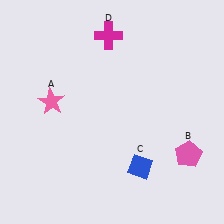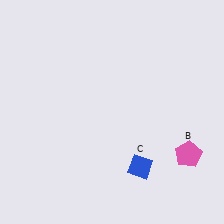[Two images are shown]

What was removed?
The magenta cross (D), the pink star (A) were removed in Image 2.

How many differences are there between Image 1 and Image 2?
There are 2 differences between the two images.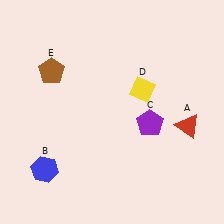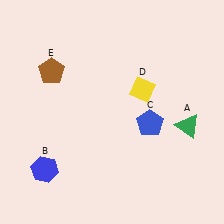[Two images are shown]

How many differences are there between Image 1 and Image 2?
There are 2 differences between the two images.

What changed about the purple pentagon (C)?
In Image 1, C is purple. In Image 2, it changed to blue.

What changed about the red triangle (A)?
In Image 1, A is red. In Image 2, it changed to green.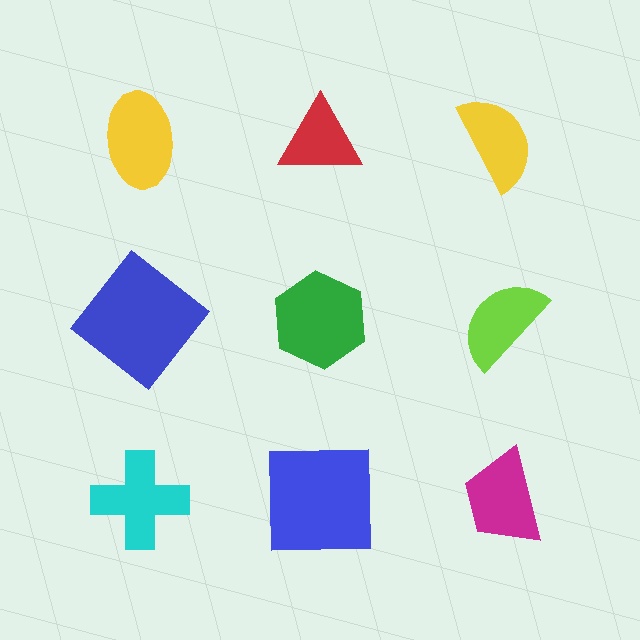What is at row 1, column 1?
A yellow ellipse.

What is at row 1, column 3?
A yellow semicircle.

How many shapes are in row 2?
3 shapes.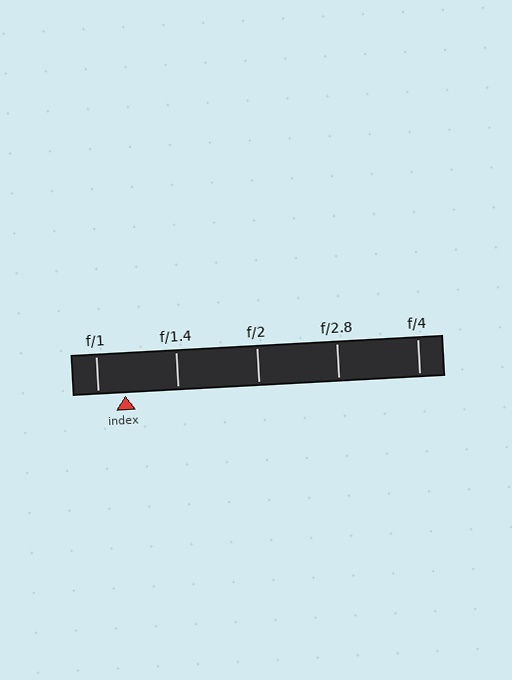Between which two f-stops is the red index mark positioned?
The index mark is between f/1 and f/1.4.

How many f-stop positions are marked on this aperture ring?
There are 5 f-stop positions marked.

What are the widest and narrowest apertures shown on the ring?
The widest aperture shown is f/1 and the narrowest is f/4.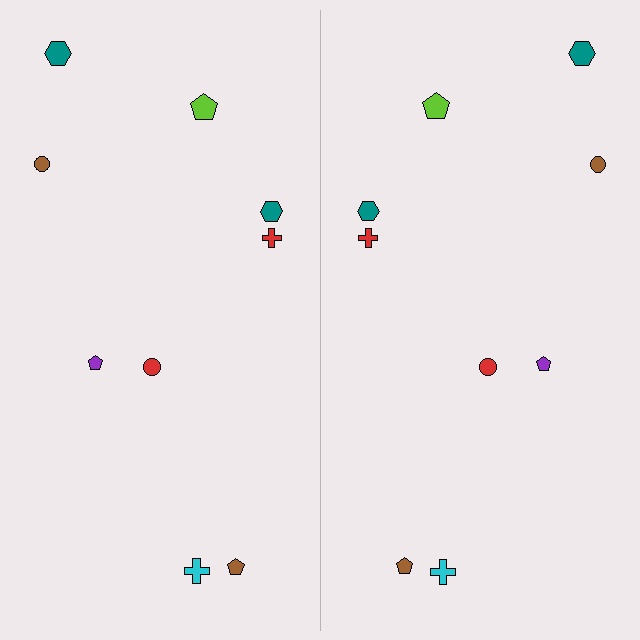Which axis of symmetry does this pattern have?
The pattern has a vertical axis of symmetry running through the center of the image.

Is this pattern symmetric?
Yes, this pattern has bilateral (reflection) symmetry.